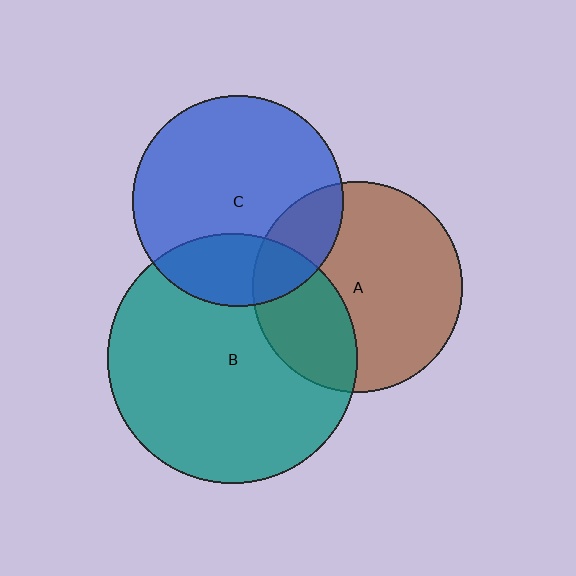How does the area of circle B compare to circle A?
Approximately 1.4 times.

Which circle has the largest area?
Circle B (teal).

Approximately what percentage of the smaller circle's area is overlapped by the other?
Approximately 20%.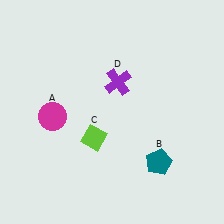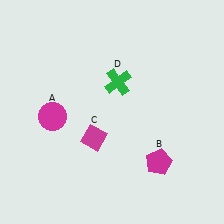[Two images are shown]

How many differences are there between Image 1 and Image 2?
There are 3 differences between the two images.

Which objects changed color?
B changed from teal to magenta. C changed from lime to magenta. D changed from purple to green.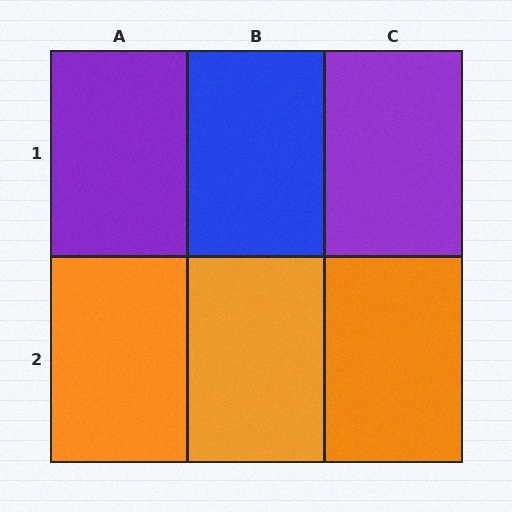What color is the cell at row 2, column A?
Orange.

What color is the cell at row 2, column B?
Orange.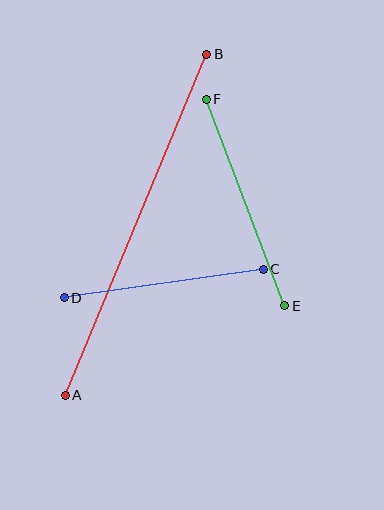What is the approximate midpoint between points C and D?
The midpoint is at approximately (164, 283) pixels.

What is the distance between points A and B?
The distance is approximately 369 pixels.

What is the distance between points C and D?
The distance is approximately 201 pixels.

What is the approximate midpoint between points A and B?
The midpoint is at approximately (136, 225) pixels.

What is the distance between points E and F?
The distance is approximately 221 pixels.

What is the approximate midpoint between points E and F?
The midpoint is at approximately (245, 203) pixels.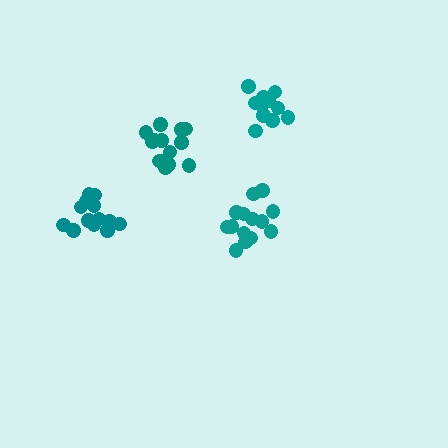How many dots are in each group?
Group 1: 14 dots, Group 2: 13 dots, Group 3: 12 dots, Group 4: 14 dots (53 total).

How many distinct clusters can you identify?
There are 4 distinct clusters.